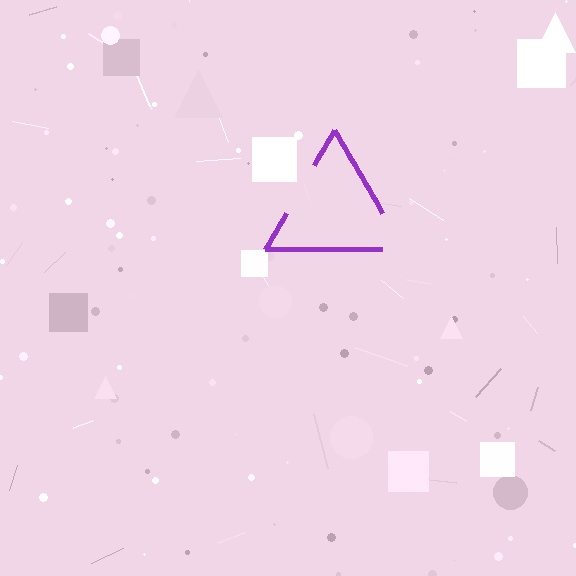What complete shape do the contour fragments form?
The contour fragments form a triangle.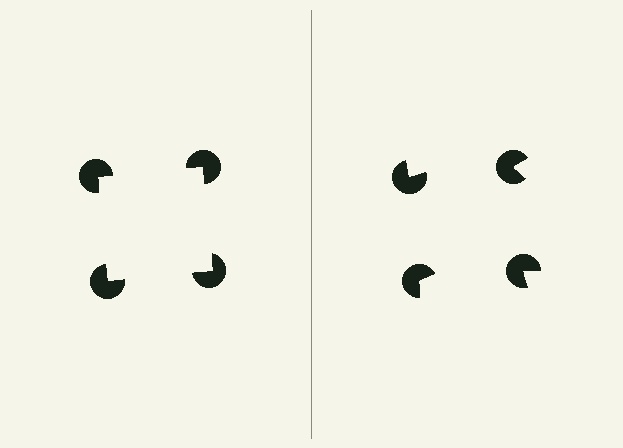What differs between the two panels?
The pac-man discs are positioned identically on both sides; only the wedge orientations differ. On the left they align to a square; on the right they are misaligned.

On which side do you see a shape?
An illusory square appears on the left side. On the right side the wedge cuts are rotated, so no coherent shape forms.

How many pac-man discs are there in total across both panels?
8 — 4 on each side.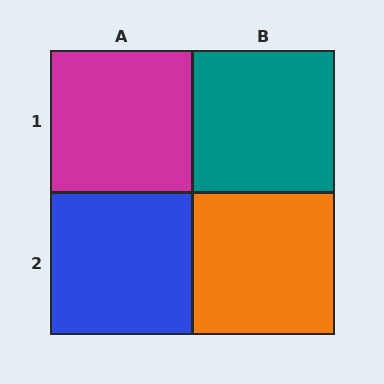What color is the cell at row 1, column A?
Magenta.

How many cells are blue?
1 cell is blue.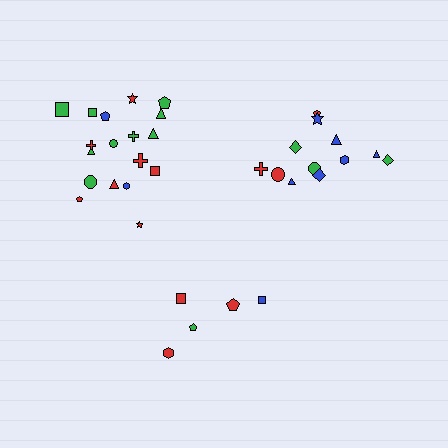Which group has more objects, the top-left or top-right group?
The top-left group.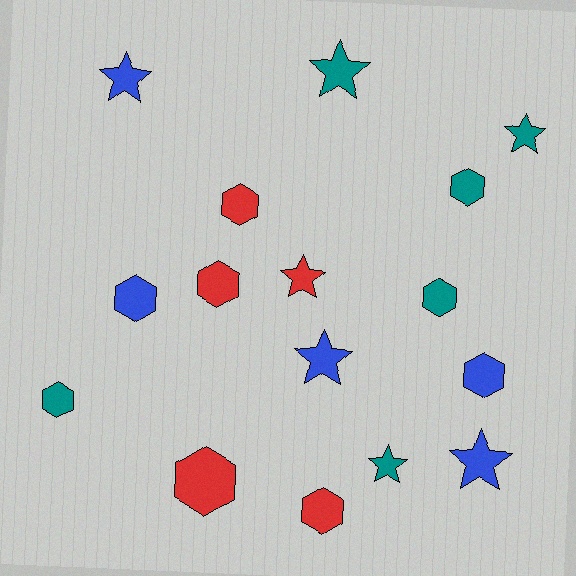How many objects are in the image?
There are 16 objects.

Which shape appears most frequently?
Hexagon, with 9 objects.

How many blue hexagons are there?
There are 2 blue hexagons.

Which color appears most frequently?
Teal, with 6 objects.